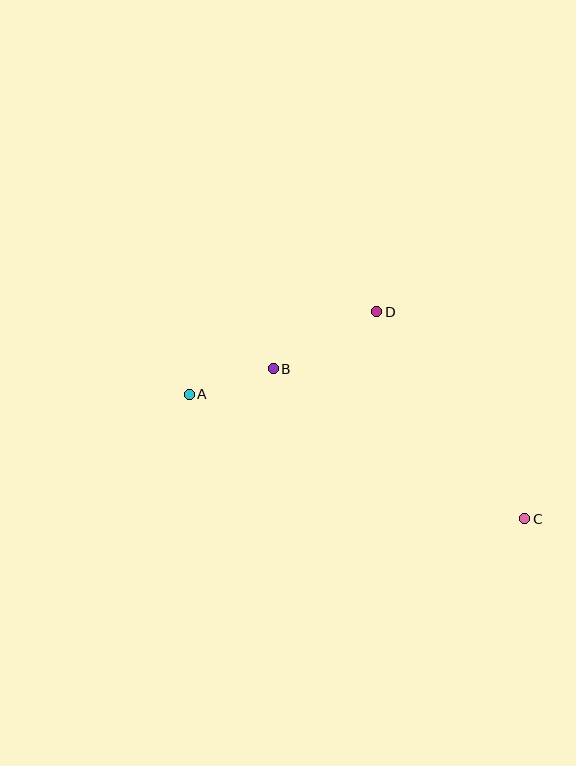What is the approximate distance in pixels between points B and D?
The distance between B and D is approximately 118 pixels.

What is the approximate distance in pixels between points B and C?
The distance between B and C is approximately 292 pixels.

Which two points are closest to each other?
Points A and B are closest to each other.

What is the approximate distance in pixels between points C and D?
The distance between C and D is approximately 254 pixels.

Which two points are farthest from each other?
Points A and C are farthest from each other.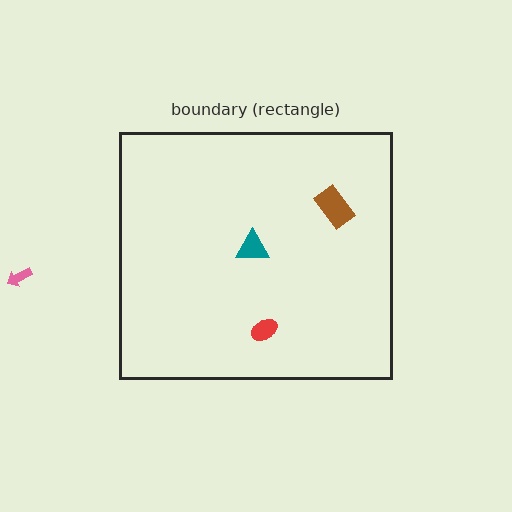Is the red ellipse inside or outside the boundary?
Inside.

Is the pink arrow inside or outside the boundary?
Outside.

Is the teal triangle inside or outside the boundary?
Inside.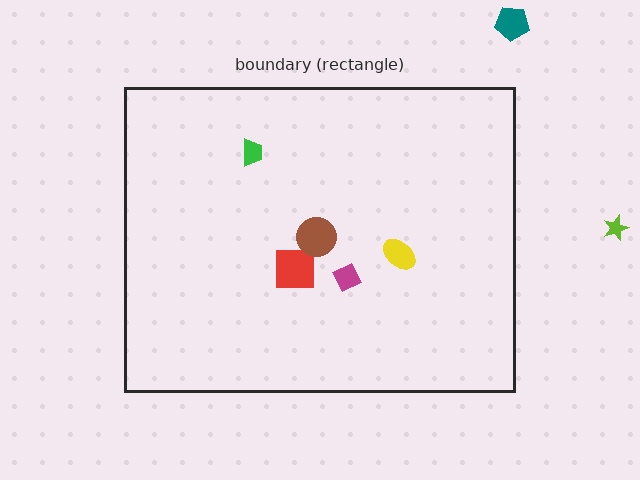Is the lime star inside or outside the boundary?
Outside.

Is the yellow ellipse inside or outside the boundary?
Inside.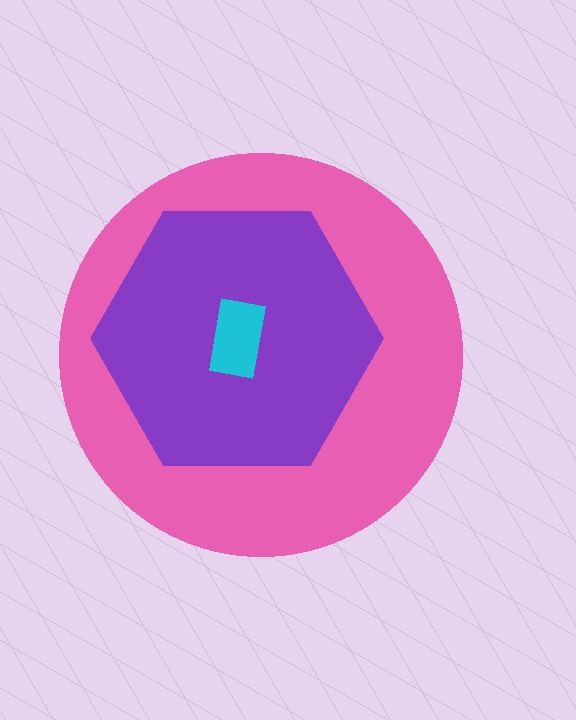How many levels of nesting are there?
3.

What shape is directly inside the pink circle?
The purple hexagon.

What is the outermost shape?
The pink circle.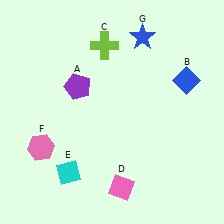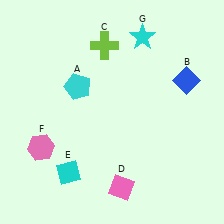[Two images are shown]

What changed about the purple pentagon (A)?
In Image 1, A is purple. In Image 2, it changed to cyan.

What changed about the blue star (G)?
In Image 1, G is blue. In Image 2, it changed to cyan.